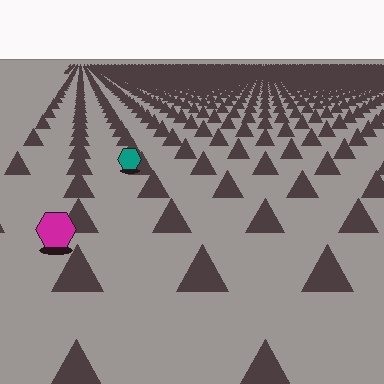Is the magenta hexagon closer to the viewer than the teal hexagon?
Yes. The magenta hexagon is closer — you can tell from the texture gradient: the ground texture is coarser near it.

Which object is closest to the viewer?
The magenta hexagon is closest. The texture marks near it are larger and more spread out.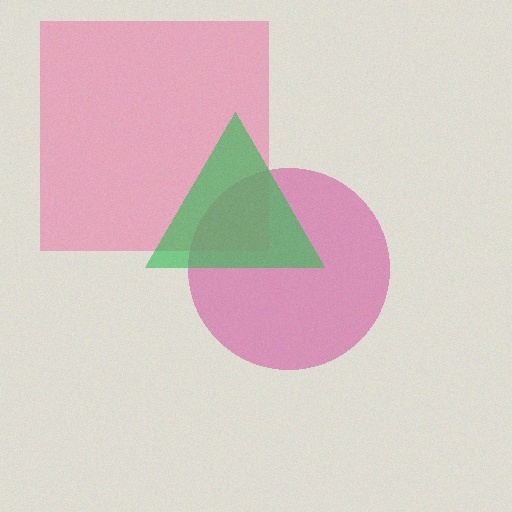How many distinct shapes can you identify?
There are 3 distinct shapes: a magenta circle, a pink square, a green triangle.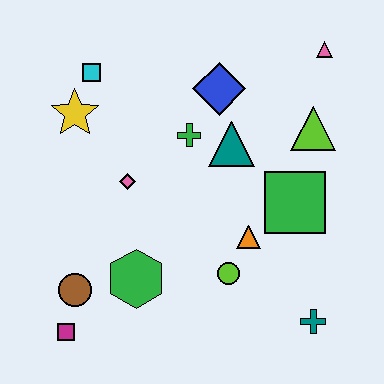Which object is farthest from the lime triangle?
The magenta square is farthest from the lime triangle.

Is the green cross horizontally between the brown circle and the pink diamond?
No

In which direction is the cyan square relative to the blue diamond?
The cyan square is to the left of the blue diamond.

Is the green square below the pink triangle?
Yes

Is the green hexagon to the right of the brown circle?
Yes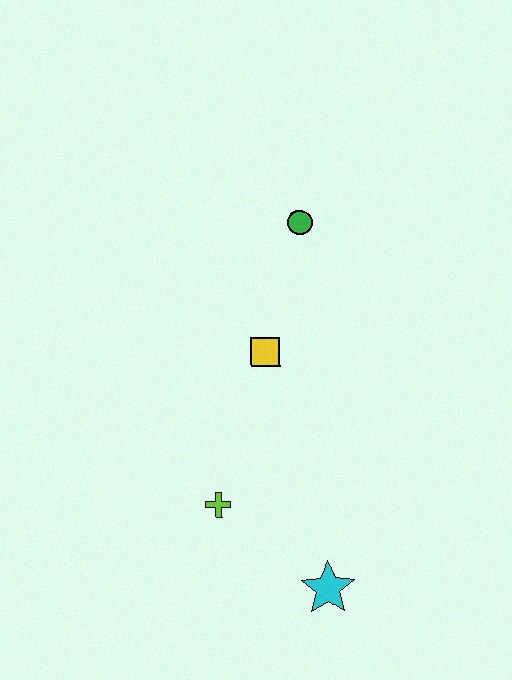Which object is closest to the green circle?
The yellow square is closest to the green circle.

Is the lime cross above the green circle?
No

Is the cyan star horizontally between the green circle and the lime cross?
No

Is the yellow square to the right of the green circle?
No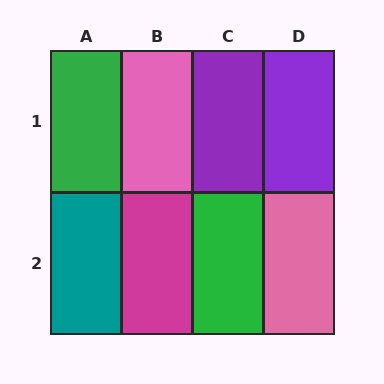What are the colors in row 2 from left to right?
Teal, magenta, green, pink.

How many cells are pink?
2 cells are pink.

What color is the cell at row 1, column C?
Purple.